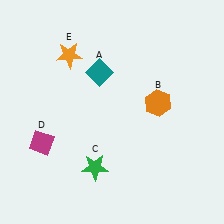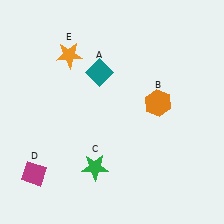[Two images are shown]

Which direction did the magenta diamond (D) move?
The magenta diamond (D) moved down.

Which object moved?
The magenta diamond (D) moved down.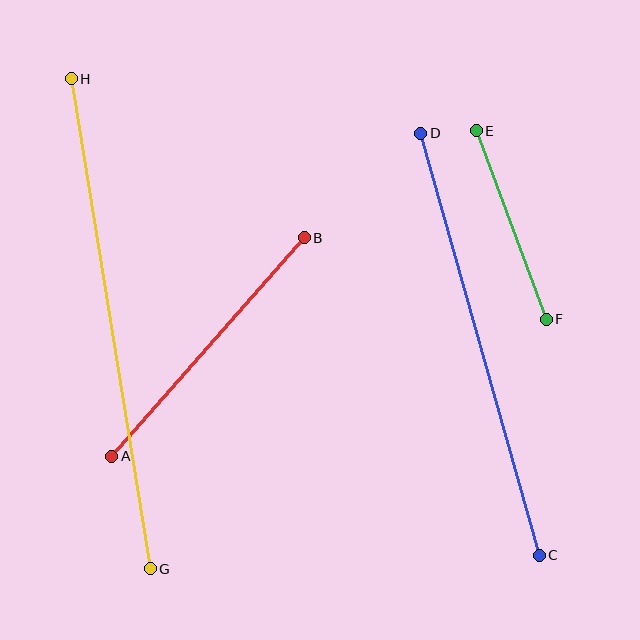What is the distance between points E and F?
The distance is approximately 201 pixels.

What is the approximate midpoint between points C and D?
The midpoint is at approximately (480, 344) pixels.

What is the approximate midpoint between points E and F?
The midpoint is at approximately (511, 225) pixels.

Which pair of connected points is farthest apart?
Points G and H are farthest apart.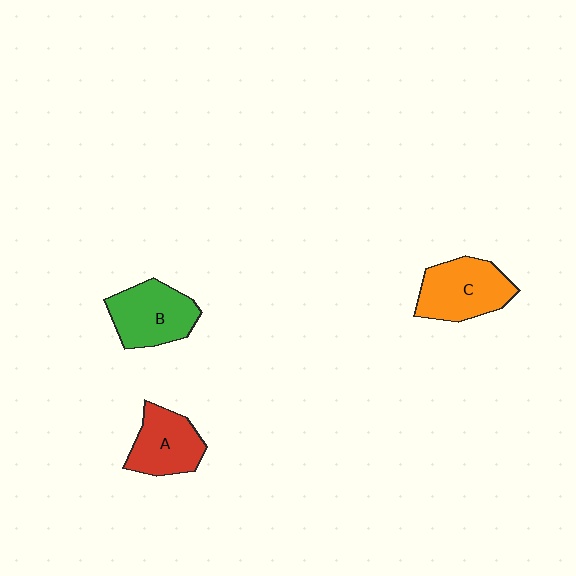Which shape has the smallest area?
Shape A (red).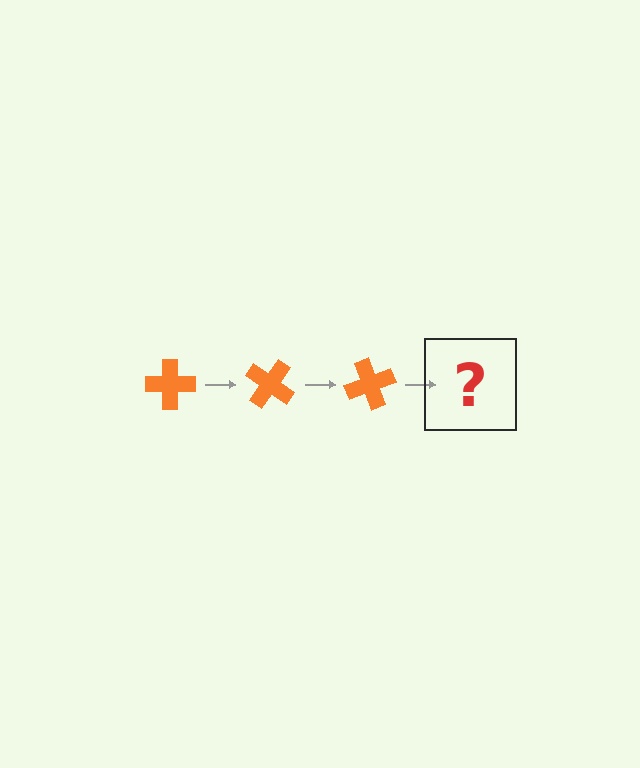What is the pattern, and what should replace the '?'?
The pattern is that the cross rotates 35 degrees each step. The '?' should be an orange cross rotated 105 degrees.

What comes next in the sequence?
The next element should be an orange cross rotated 105 degrees.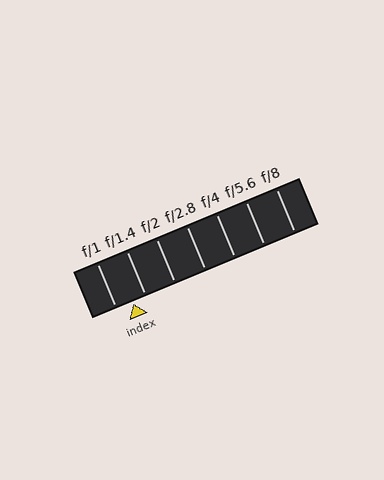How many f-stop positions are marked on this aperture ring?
There are 7 f-stop positions marked.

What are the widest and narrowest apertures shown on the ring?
The widest aperture shown is f/1 and the narrowest is f/8.